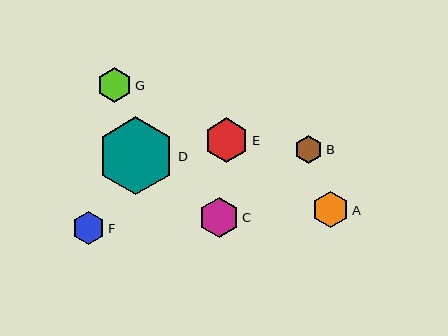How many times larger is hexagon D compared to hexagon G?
Hexagon D is approximately 2.2 times the size of hexagon G.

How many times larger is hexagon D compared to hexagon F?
Hexagon D is approximately 2.4 times the size of hexagon F.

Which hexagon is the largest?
Hexagon D is the largest with a size of approximately 78 pixels.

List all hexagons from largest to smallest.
From largest to smallest: D, E, C, A, G, F, B.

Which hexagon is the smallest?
Hexagon B is the smallest with a size of approximately 28 pixels.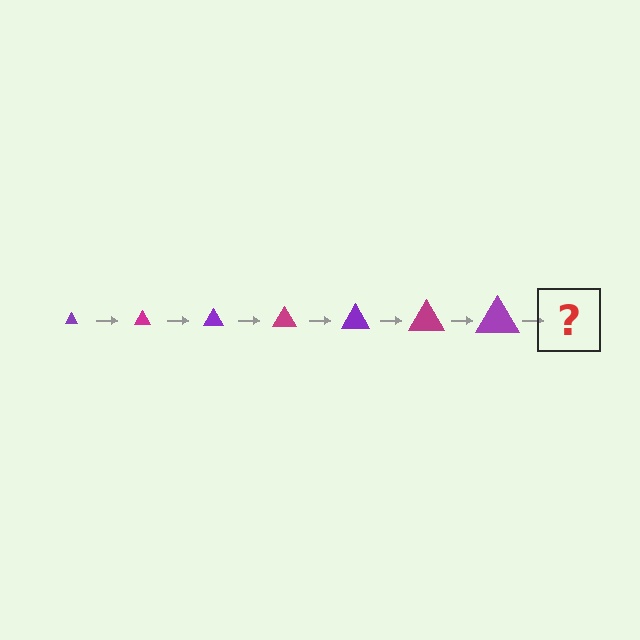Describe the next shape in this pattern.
It should be a magenta triangle, larger than the previous one.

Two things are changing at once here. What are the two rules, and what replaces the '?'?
The two rules are that the triangle grows larger each step and the color cycles through purple and magenta. The '?' should be a magenta triangle, larger than the previous one.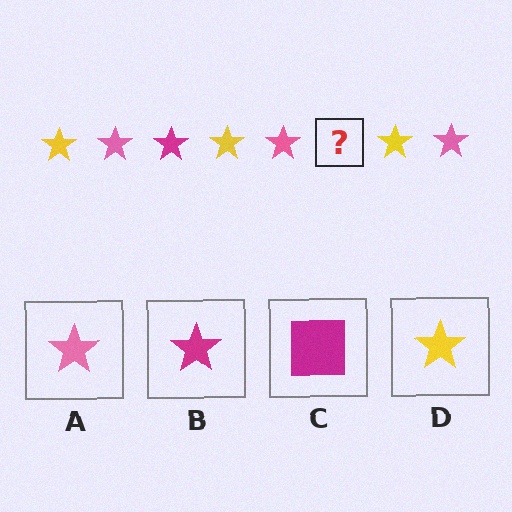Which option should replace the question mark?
Option B.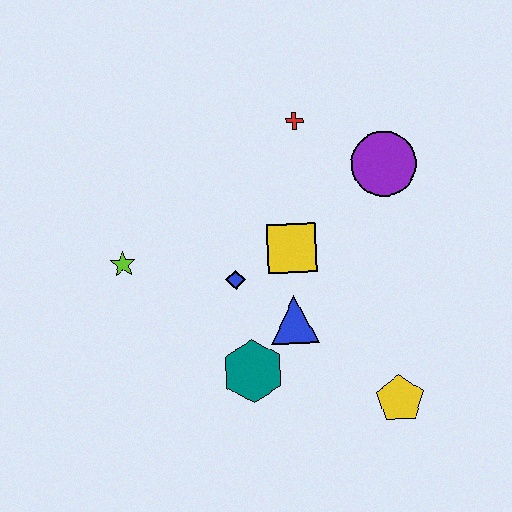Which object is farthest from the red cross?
The yellow pentagon is farthest from the red cross.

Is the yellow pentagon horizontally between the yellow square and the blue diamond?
No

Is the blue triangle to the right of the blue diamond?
Yes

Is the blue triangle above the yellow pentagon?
Yes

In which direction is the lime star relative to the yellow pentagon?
The lime star is to the left of the yellow pentagon.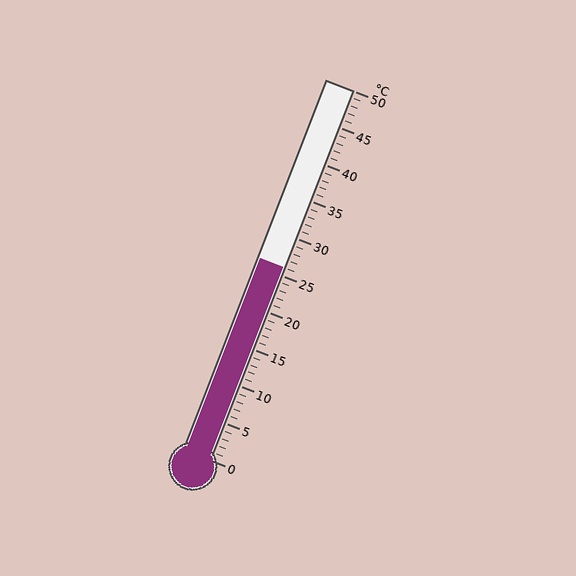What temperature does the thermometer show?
The thermometer shows approximately 26°C.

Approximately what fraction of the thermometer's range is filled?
The thermometer is filled to approximately 50% of its range.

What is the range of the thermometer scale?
The thermometer scale ranges from 0°C to 50°C.